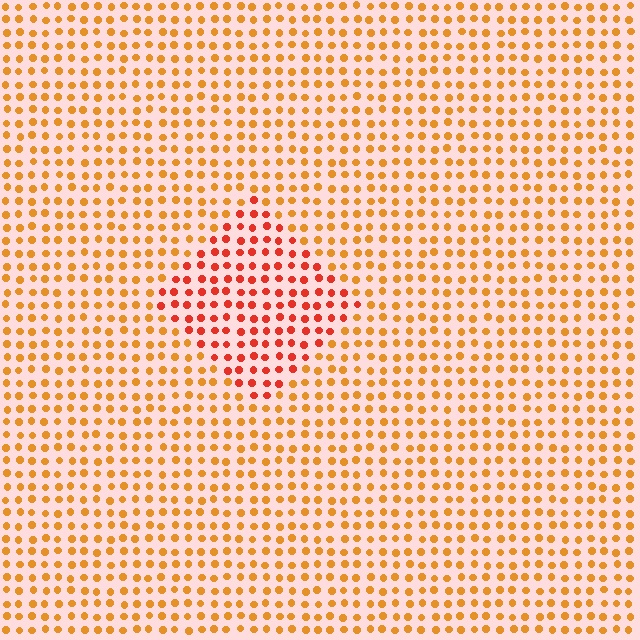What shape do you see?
I see a diamond.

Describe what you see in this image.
The image is filled with small orange elements in a uniform arrangement. A diamond-shaped region is visible where the elements are tinted to a slightly different hue, forming a subtle color boundary.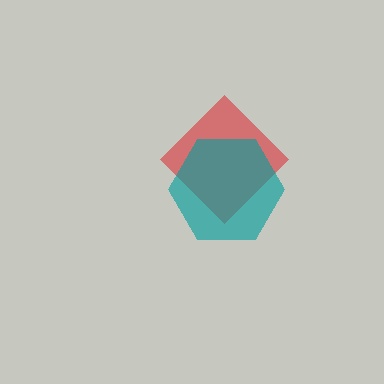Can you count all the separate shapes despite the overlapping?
Yes, there are 2 separate shapes.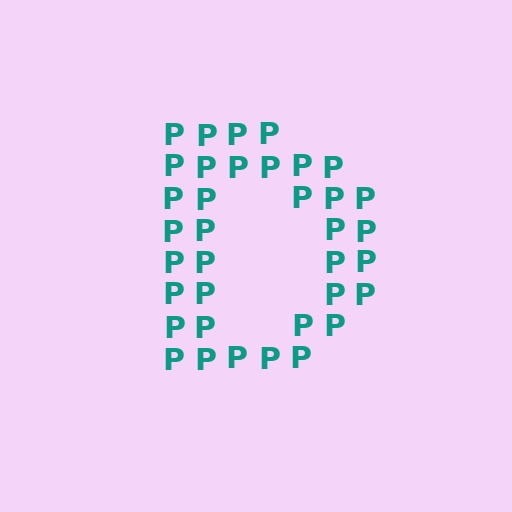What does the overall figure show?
The overall figure shows the letter D.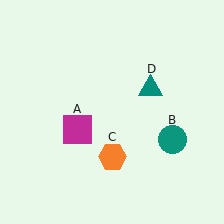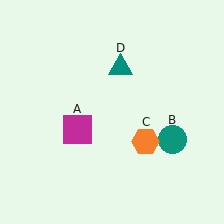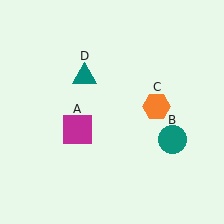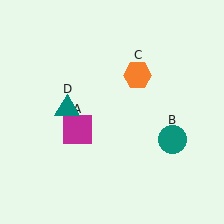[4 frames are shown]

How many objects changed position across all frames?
2 objects changed position: orange hexagon (object C), teal triangle (object D).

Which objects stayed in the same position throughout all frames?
Magenta square (object A) and teal circle (object B) remained stationary.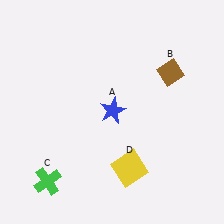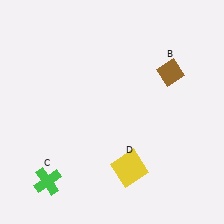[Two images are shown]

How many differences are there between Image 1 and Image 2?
There is 1 difference between the two images.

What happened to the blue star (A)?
The blue star (A) was removed in Image 2. It was in the top-right area of Image 1.